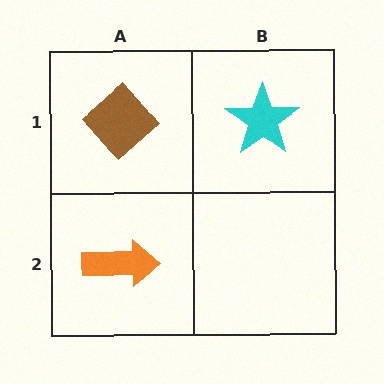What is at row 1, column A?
A brown diamond.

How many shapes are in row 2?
1 shape.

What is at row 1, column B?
A cyan star.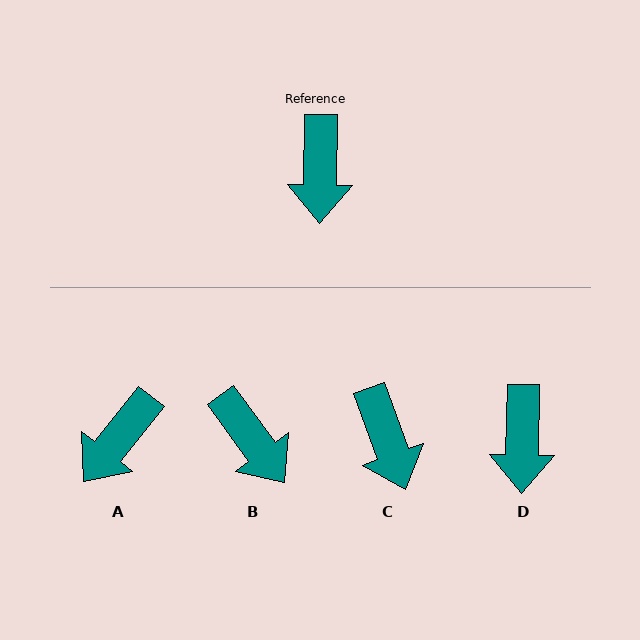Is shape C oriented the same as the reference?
No, it is off by about 21 degrees.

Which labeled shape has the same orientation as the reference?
D.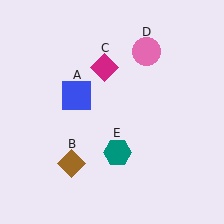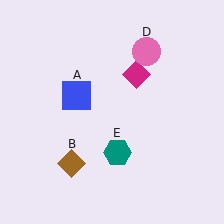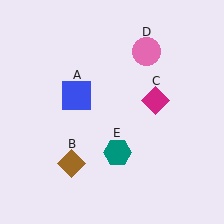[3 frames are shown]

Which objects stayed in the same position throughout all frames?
Blue square (object A) and brown diamond (object B) and pink circle (object D) and teal hexagon (object E) remained stationary.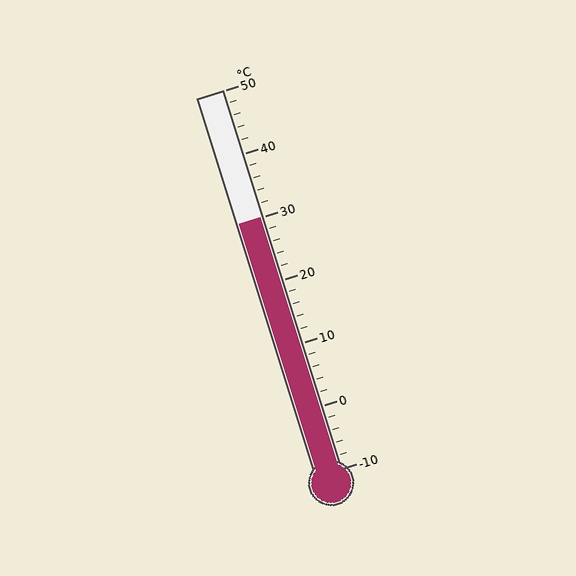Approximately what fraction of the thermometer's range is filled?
The thermometer is filled to approximately 65% of its range.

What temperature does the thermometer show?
The thermometer shows approximately 30°C.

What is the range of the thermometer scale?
The thermometer scale ranges from -10°C to 50°C.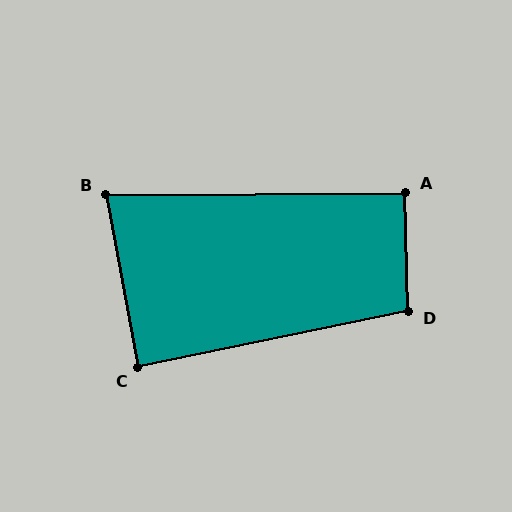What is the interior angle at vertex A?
Approximately 91 degrees (approximately right).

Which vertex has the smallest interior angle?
B, at approximately 80 degrees.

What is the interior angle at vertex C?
Approximately 89 degrees (approximately right).